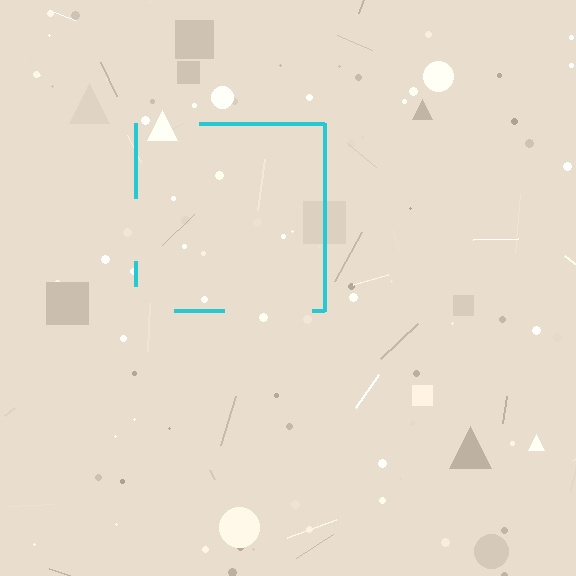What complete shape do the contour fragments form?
The contour fragments form a square.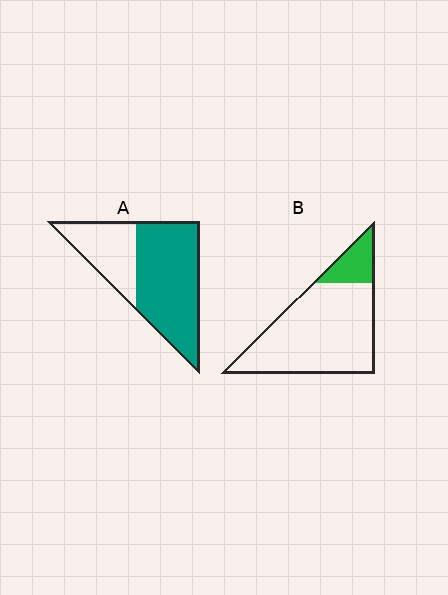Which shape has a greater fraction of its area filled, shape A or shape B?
Shape A.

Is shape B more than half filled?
No.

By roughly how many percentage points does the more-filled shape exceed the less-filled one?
By roughly 50 percentage points (A over B).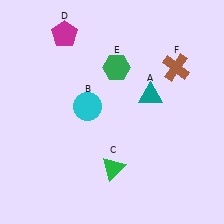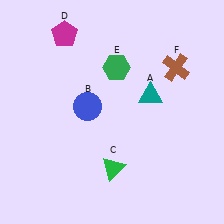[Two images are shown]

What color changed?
The circle (B) changed from cyan in Image 1 to blue in Image 2.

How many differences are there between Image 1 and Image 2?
There is 1 difference between the two images.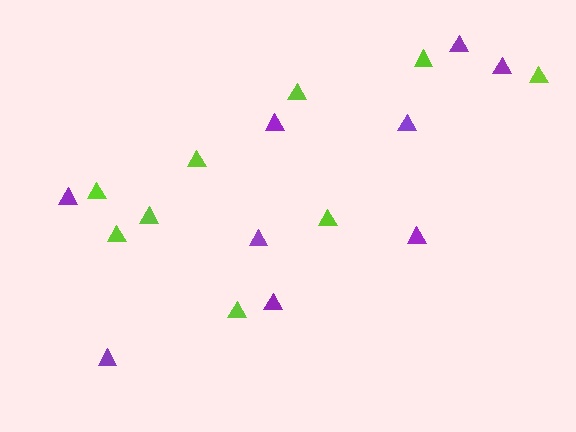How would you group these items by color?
There are 2 groups: one group of lime triangles (9) and one group of purple triangles (9).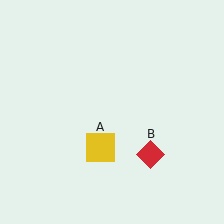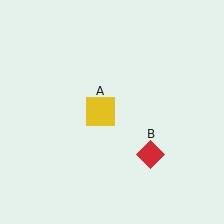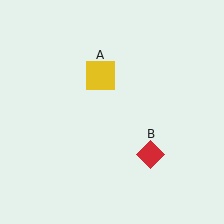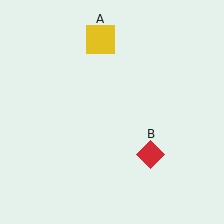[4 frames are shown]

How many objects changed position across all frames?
1 object changed position: yellow square (object A).